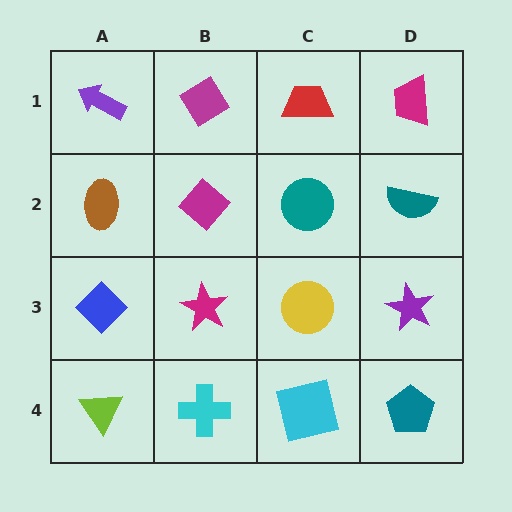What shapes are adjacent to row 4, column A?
A blue diamond (row 3, column A), a cyan cross (row 4, column B).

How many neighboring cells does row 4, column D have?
2.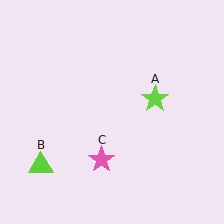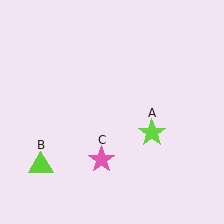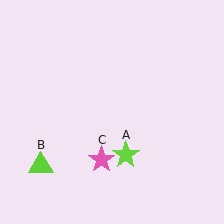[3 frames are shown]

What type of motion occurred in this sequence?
The lime star (object A) rotated clockwise around the center of the scene.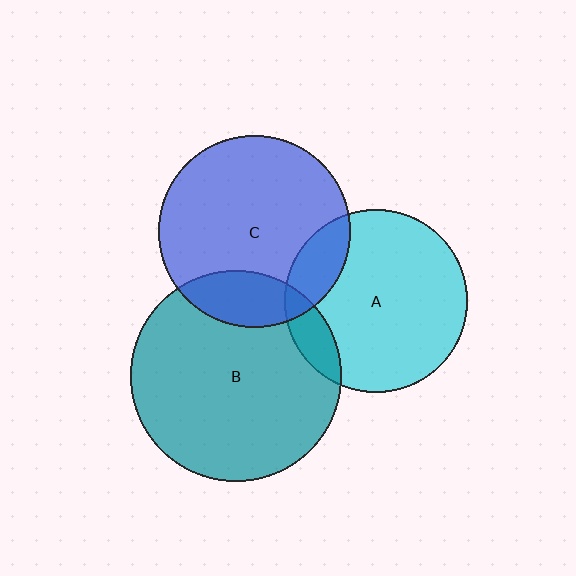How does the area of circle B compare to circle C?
Approximately 1.2 times.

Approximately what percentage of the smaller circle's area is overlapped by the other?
Approximately 15%.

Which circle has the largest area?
Circle B (teal).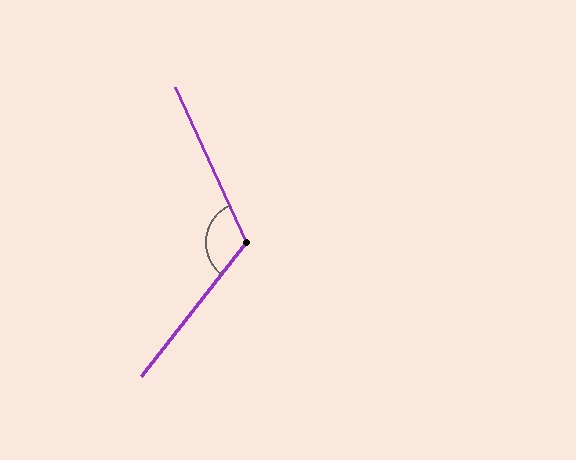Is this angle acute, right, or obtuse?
It is obtuse.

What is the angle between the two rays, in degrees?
Approximately 117 degrees.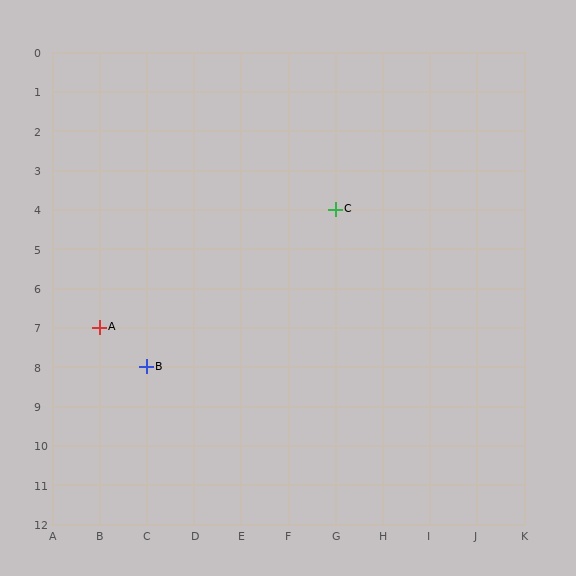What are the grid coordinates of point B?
Point B is at grid coordinates (C, 8).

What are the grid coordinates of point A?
Point A is at grid coordinates (B, 7).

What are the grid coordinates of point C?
Point C is at grid coordinates (G, 4).